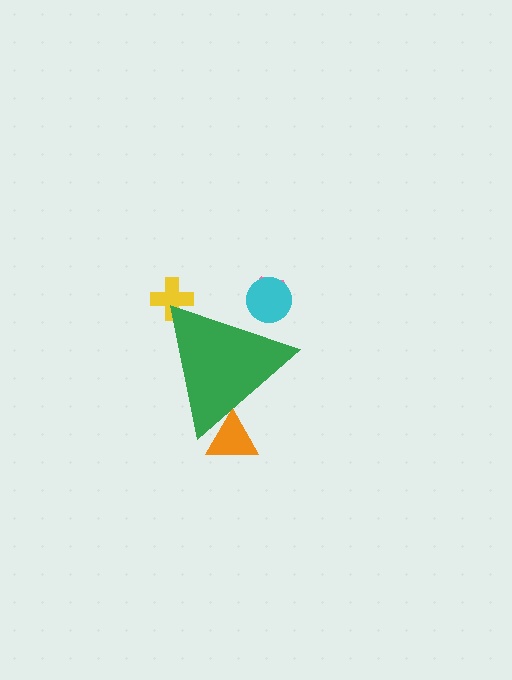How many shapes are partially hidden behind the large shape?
4 shapes are partially hidden.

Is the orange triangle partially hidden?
Yes, the orange triangle is partially hidden behind the green triangle.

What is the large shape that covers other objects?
A green triangle.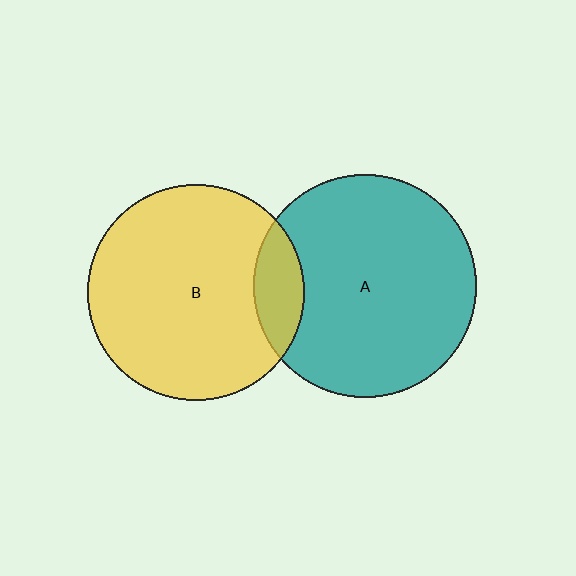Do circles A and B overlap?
Yes.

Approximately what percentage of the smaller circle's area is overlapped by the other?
Approximately 15%.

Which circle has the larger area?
Circle A (teal).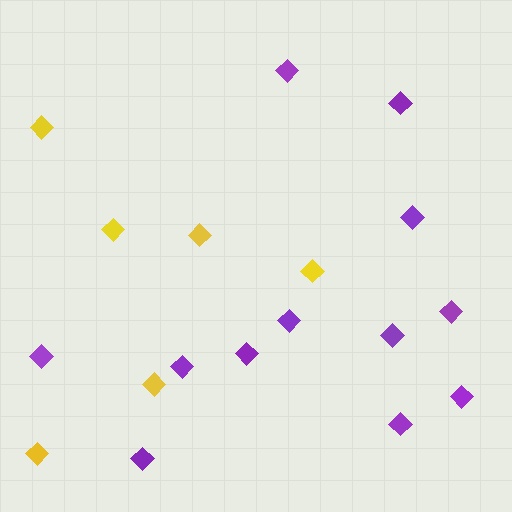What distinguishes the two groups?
There are 2 groups: one group of purple diamonds (12) and one group of yellow diamonds (6).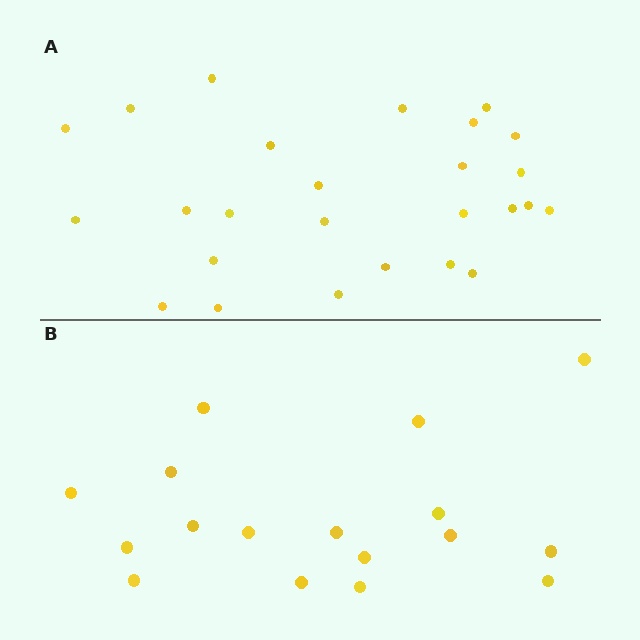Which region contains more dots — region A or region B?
Region A (the top region) has more dots.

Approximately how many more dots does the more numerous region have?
Region A has roughly 8 or so more dots than region B.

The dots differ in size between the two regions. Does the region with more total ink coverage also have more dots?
No. Region B has more total ink coverage because its dots are larger, but region A actually contains more individual dots. Total area can be misleading — the number of items is what matters here.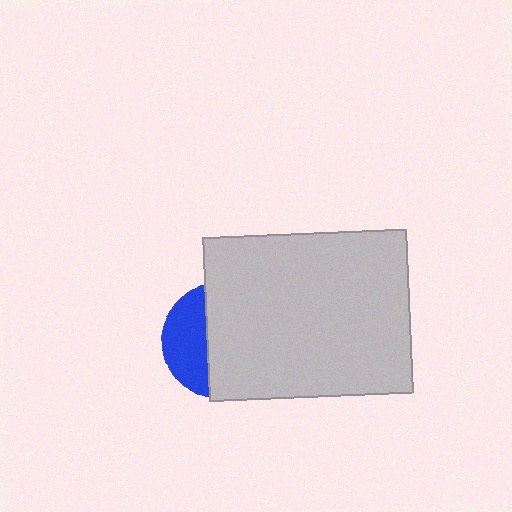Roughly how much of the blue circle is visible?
A small part of it is visible (roughly 36%).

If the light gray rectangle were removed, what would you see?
You would see the complete blue circle.